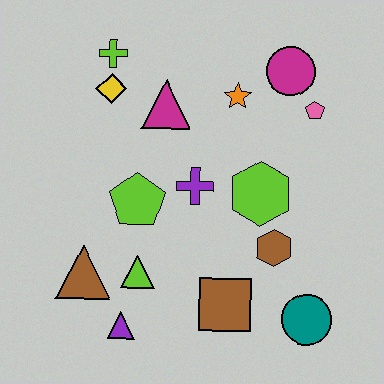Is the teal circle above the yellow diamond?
No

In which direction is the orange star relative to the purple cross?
The orange star is above the purple cross.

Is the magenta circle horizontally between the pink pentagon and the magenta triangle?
Yes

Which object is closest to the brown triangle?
The lime triangle is closest to the brown triangle.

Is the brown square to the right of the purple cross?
Yes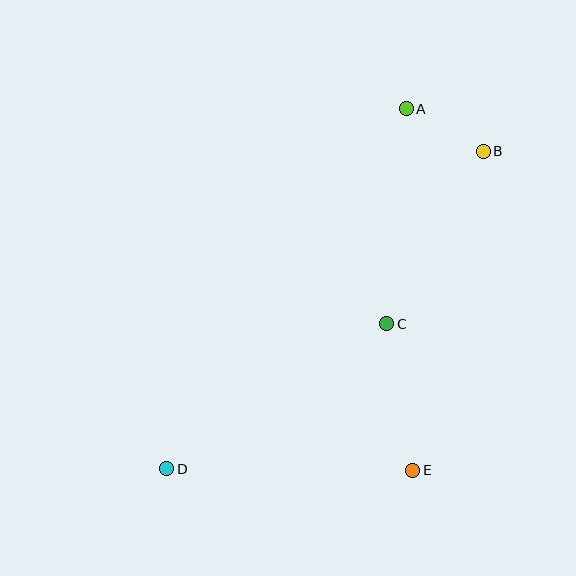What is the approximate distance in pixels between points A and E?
The distance between A and E is approximately 362 pixels.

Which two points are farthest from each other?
Points B and D are farthest from each other.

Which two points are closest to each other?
Points A and B are closest to each other.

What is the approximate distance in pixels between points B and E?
The distance between B and E is approximately 326 pixels.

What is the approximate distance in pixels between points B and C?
The distance between B and C is approximately 198 pixels.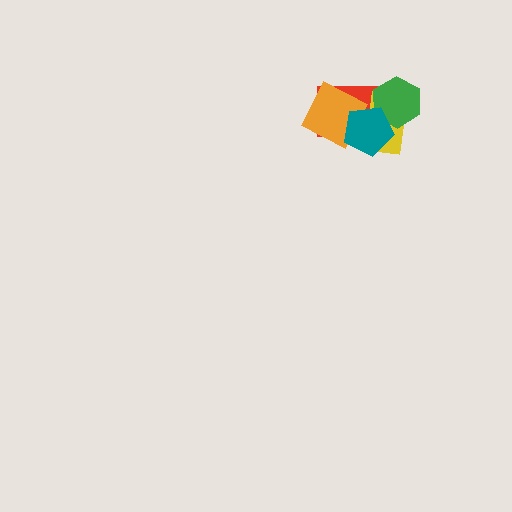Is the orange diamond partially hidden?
Yes, it is partially covered by another shape.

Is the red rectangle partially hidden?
Yes, it is partially covered by another shape.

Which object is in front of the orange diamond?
The teal pentagon is in front of the orange diamond.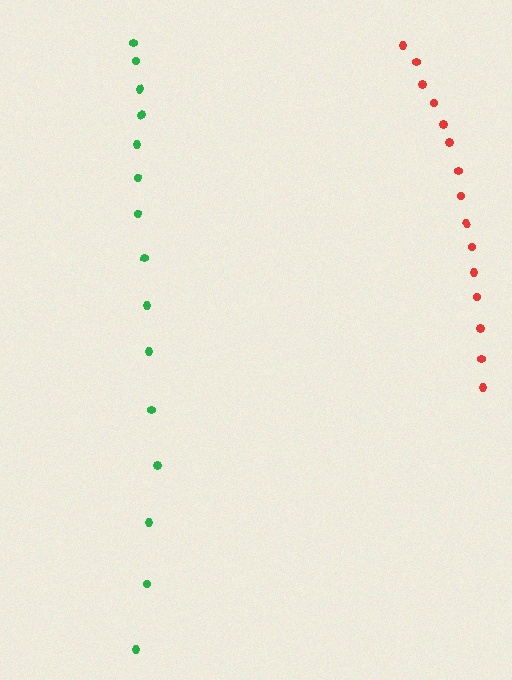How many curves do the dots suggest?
There are 2 distinct paths.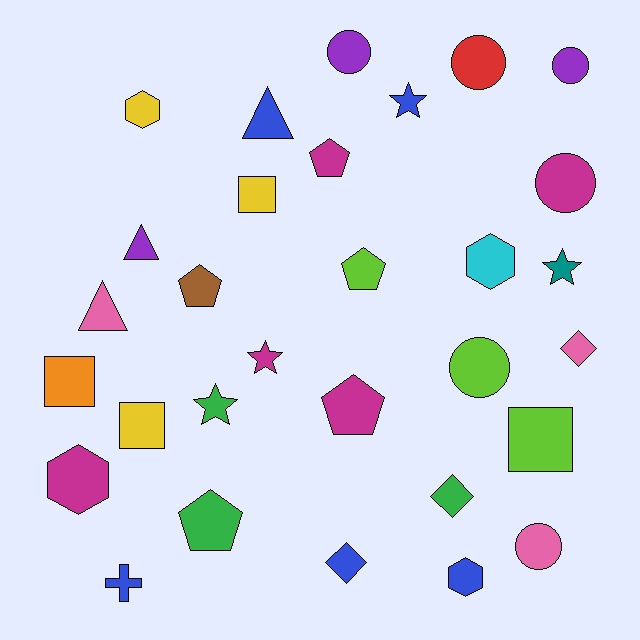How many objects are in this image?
There are 30 objects.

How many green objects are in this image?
There are 3 green objects.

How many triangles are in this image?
There are 3 triangles.